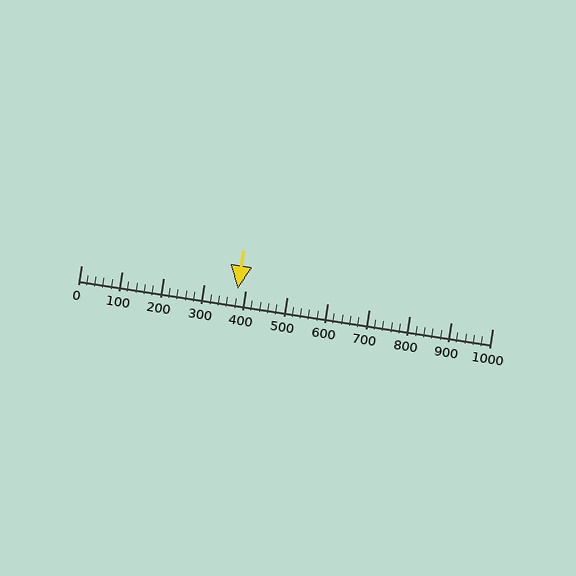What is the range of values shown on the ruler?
The ruler shows values from 0 to 1000.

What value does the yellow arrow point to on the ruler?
The yellow arrow points to approximately 380.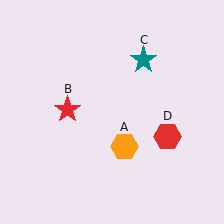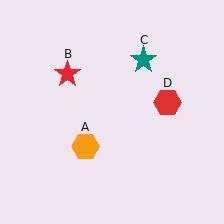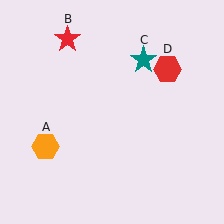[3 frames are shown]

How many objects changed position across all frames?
3 objects changed position: orange hexagon (object A), red star (object B), red hexagon (object D).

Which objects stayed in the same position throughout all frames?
Teal star (object C) remained stationary.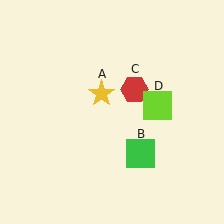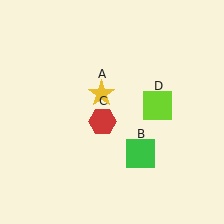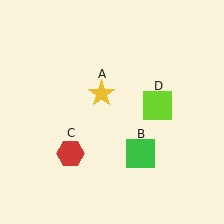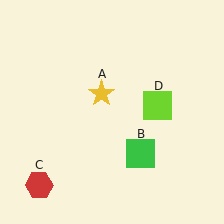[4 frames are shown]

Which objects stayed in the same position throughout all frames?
Yellow star (object A) and green square (object B) and lime square (object D) remained stationary.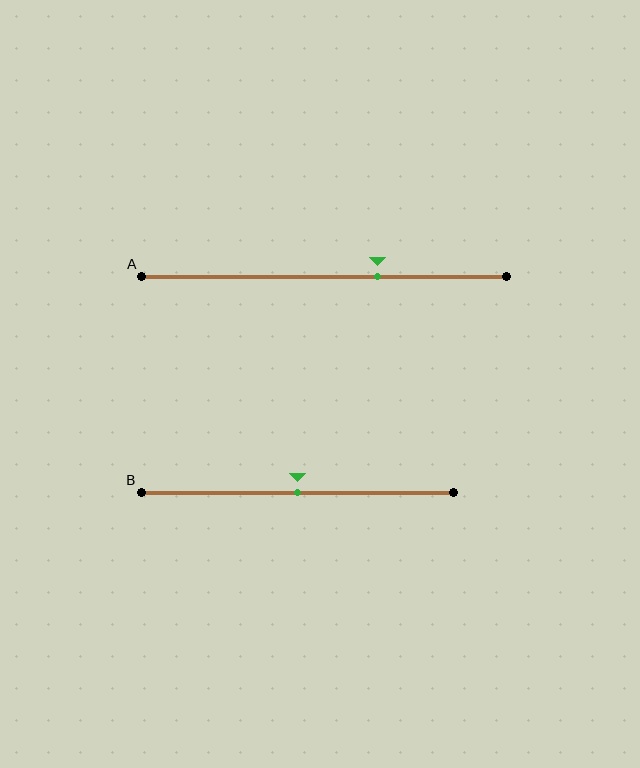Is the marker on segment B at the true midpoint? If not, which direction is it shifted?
Yes, the marker on segment B is at the true midpoint.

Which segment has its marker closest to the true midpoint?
Segment B has its marker closest to the true midpoint.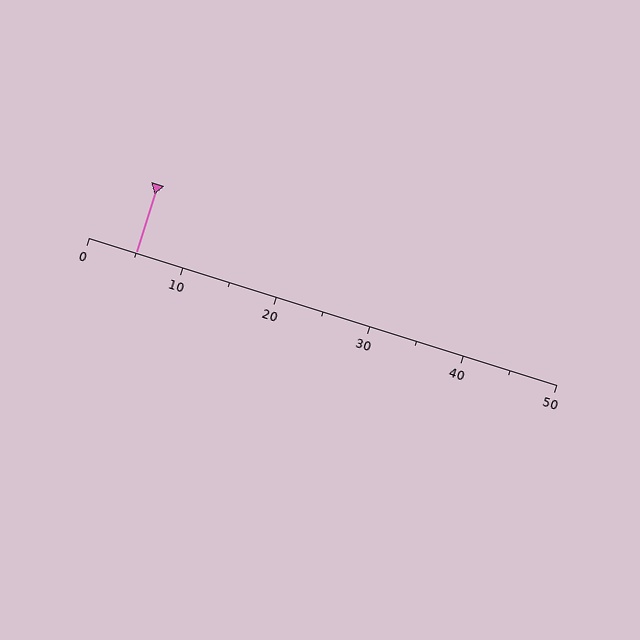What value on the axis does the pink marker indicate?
The marker indicates approximately 5.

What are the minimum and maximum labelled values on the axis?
The axis runs from 0 to 50.